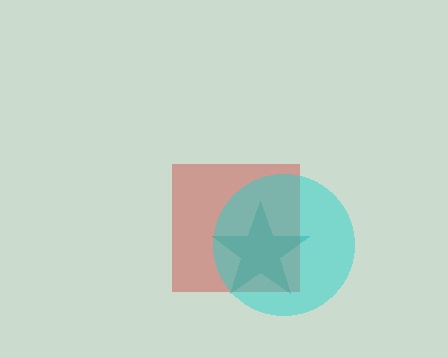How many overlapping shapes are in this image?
There are 3 overlapping shapes in the image.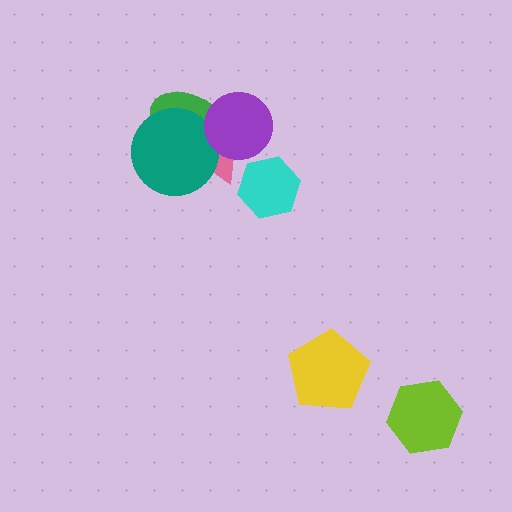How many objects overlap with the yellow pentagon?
0 objects overlap with the yellow pentagon.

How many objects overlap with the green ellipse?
3 objects overlap with the green ellipse.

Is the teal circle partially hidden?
Yes, it is partially covered by another shape.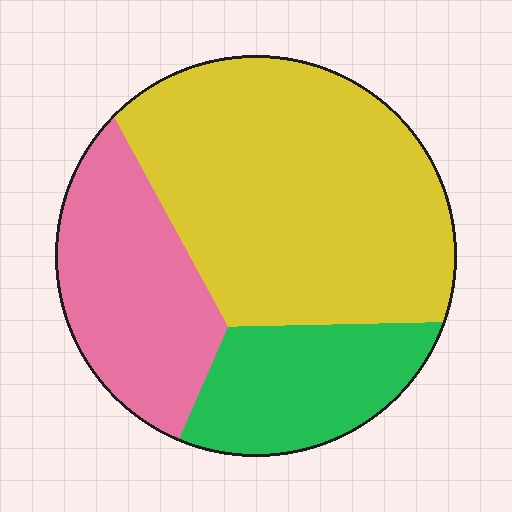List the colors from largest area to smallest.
From largest to smallest: yellow, pink, green.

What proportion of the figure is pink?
Pink covers 26% of the figure.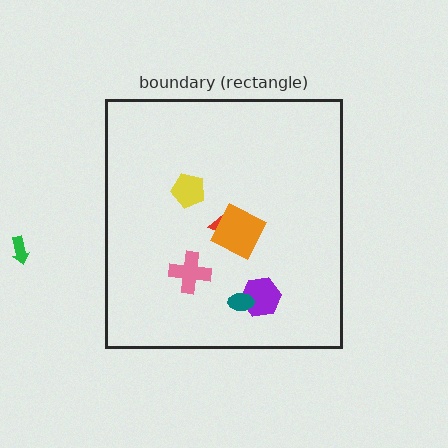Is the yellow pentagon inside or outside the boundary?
Inside.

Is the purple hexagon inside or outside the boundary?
Inside.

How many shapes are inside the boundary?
6 inside, 1 outside.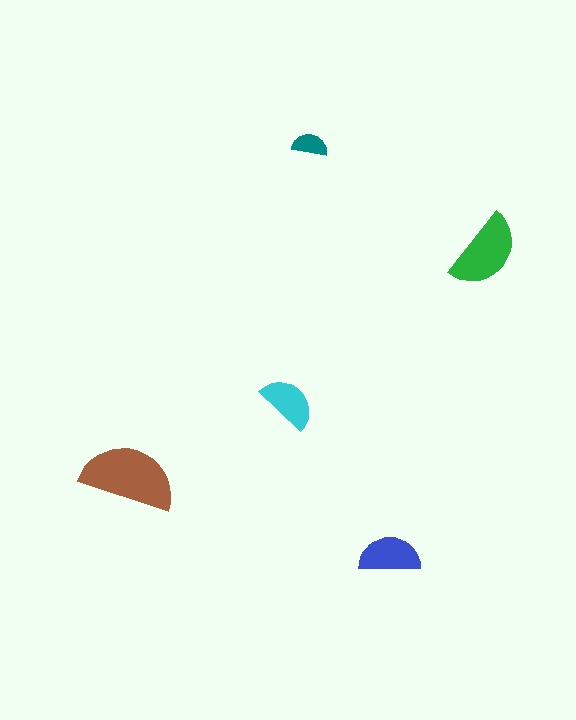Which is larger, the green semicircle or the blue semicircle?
The green one.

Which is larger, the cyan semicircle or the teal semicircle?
The cyan one.